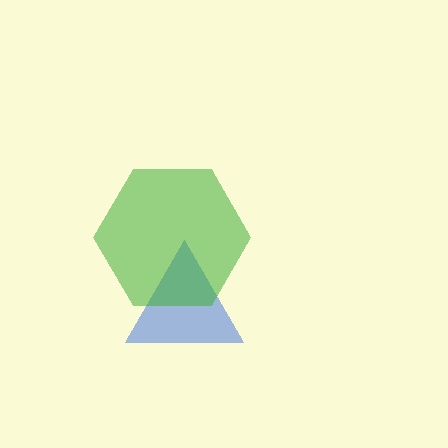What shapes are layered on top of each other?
The layered shapes are: a blue triangle, a green hexagon.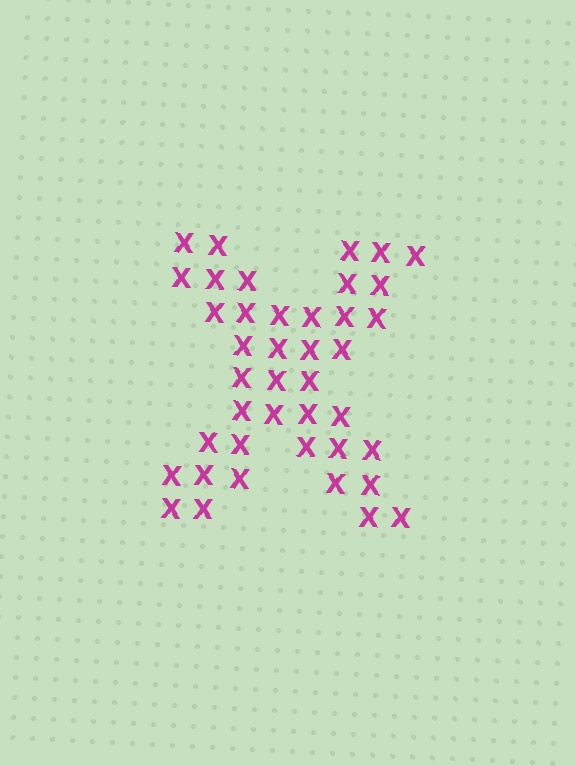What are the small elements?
The small elements are letter X's.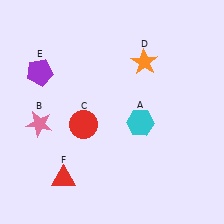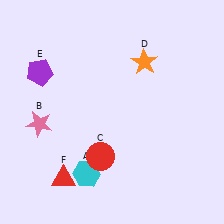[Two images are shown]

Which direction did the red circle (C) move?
The red circle (C) moved down.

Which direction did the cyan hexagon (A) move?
The cyan hexagon (A) moved left.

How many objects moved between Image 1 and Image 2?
2 objects moved between the two images.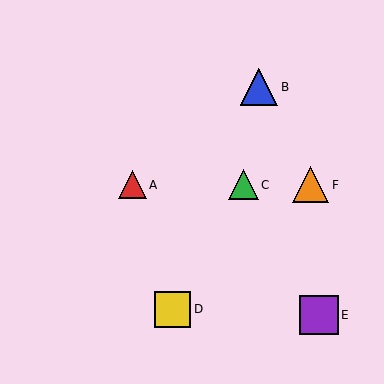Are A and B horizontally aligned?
No, A is at y≈185 and B is at y≈87.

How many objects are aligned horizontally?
3 objects (A, C, F) are aligned horizontally.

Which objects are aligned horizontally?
Objects A, C, F are aligned horizontally.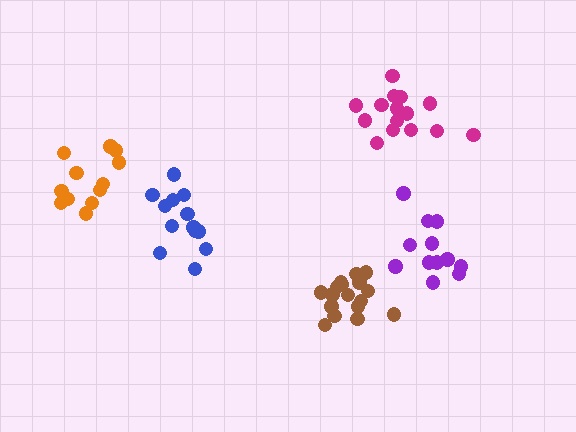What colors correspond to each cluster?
The clusters are colored: blue, brown, orange, magenta, purple.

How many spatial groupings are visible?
There are 5 spatial groupings.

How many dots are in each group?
Group 1: 13 dots, Group 2: 17 dots, Group 3: 12 dots, Group 4: 15 dots, Group 5: 12 dots (69 total).